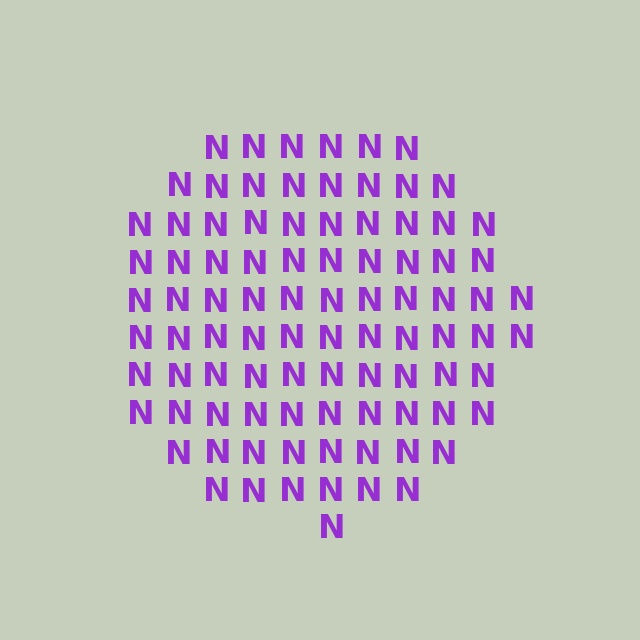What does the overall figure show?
The overall figure shows a circle.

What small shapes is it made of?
It is made of small letter N's.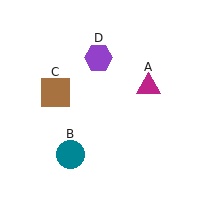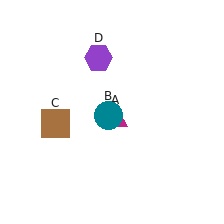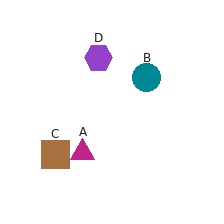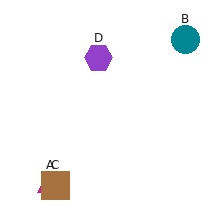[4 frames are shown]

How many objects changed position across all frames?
3 objects changed position: magenta triangle (object A), teal circle (object B), brown square (object C).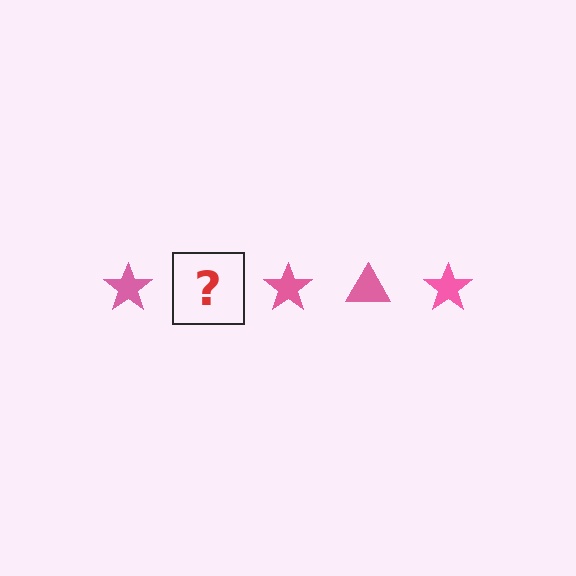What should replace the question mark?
The question mark should be replaced with a pink triangle.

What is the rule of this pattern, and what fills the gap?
The rule is that the pattern cycles through star, triangle shapes in pink. The gap should be filled with a pink triangle.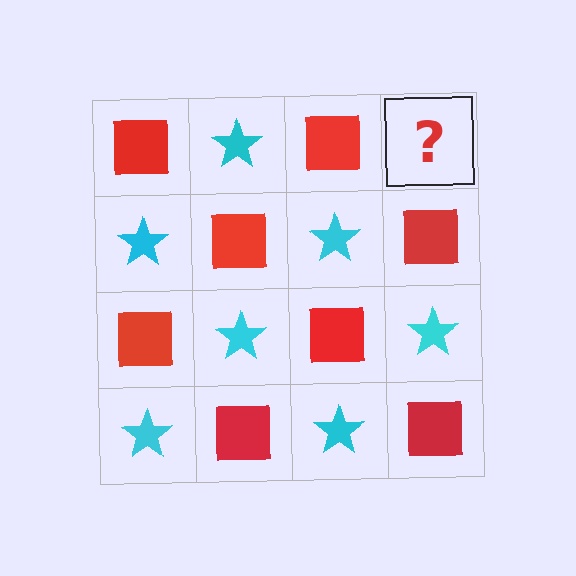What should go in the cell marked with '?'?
The missing cell should contain a cyan star.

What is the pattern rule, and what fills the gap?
The rule is that it alternates red square and cyan star in a checkerboard pattern. The gap should be filled with a cyan star.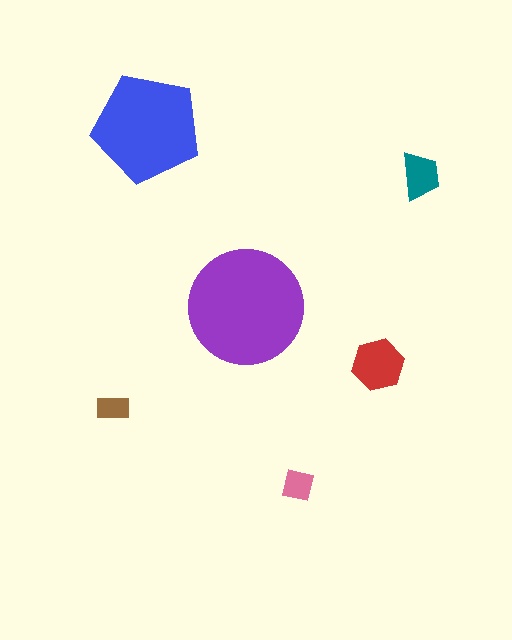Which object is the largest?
The purple circle.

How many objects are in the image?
There are 6 objects in the image.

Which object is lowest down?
The pink square is bottommost.